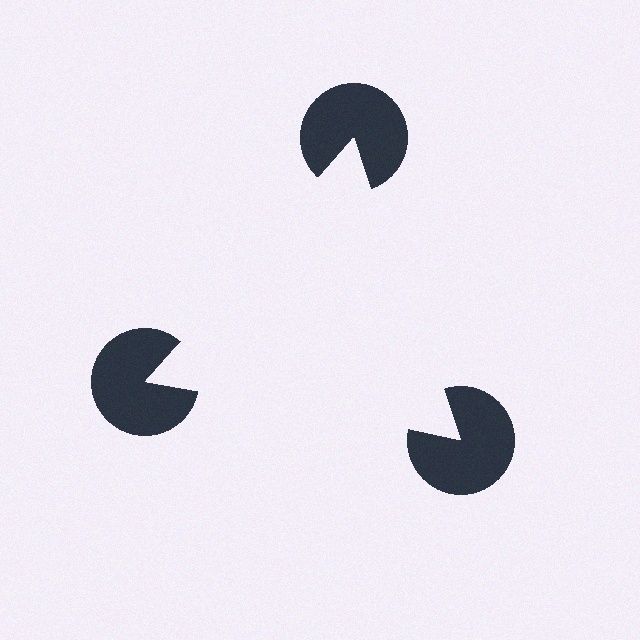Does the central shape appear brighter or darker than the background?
It typically appears slightly brighter than the background, even though no actual brightness change is drawn.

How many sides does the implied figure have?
3 sides.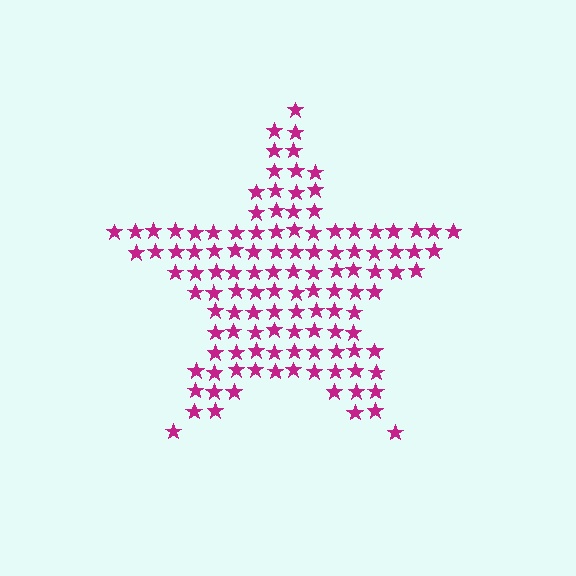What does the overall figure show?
The overall figure shows a star.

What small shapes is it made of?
It is made of small stars.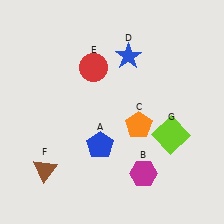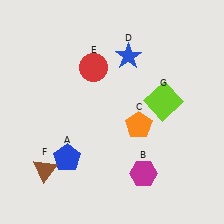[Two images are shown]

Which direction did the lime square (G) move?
The lime square (G) moved up.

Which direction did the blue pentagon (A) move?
The blue pentagon (A) moved left.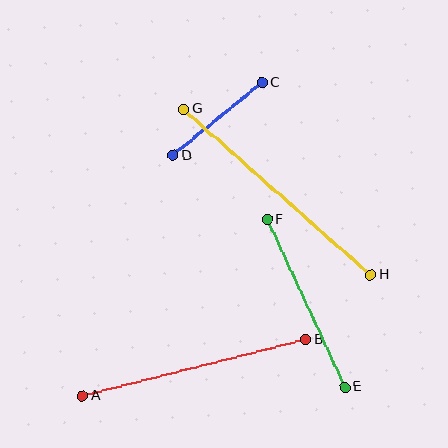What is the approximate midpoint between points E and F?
The midpoint is at approximately (306, 304) pixels.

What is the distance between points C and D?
The distance is approximately 115 pixels.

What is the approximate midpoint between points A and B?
The midpoint is at approximately (194, 368) pixels.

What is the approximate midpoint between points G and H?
The midpoint is at approximately (277, 192) pixels.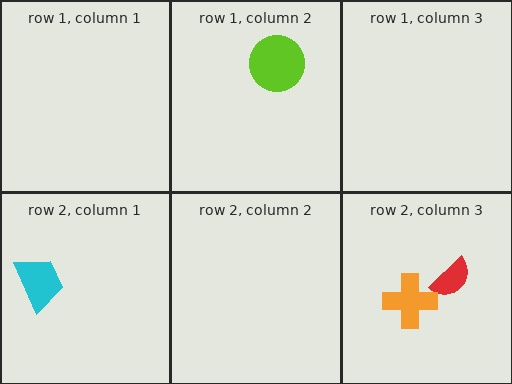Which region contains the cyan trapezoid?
The row 2, column 1 region.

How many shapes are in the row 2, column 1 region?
1.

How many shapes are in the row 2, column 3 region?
2.